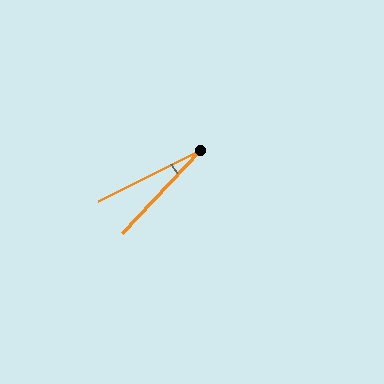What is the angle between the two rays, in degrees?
Approximately 20 degrees.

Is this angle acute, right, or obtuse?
It is acute.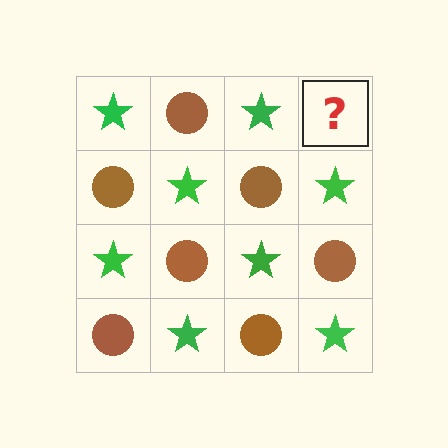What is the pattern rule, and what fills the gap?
The rule is that it alternates green star and brown circle in a checkerboard pattern. The gap should be filled with a brown circle.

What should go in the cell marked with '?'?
The missing cell should contain a brown circle.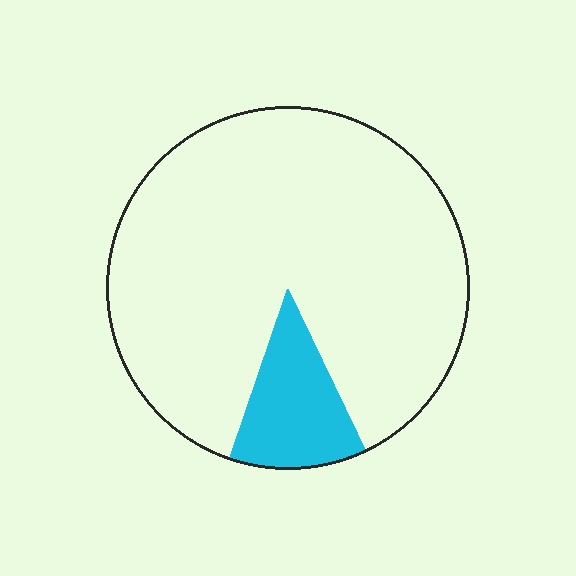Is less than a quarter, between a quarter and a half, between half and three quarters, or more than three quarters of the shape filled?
Less than a quarter.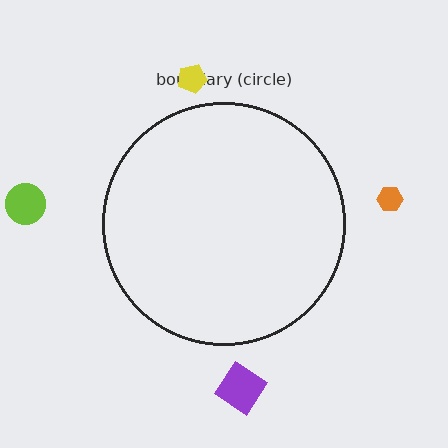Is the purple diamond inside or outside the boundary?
Outside.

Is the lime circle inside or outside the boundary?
Outside.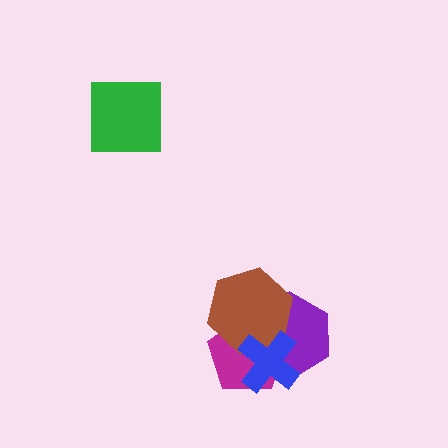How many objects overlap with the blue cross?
3 objects overlap with the blue cross.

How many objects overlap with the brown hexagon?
3 objects overlap with the brown hexagon.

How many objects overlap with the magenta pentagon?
3 objects overlap with the magenta pentagon.